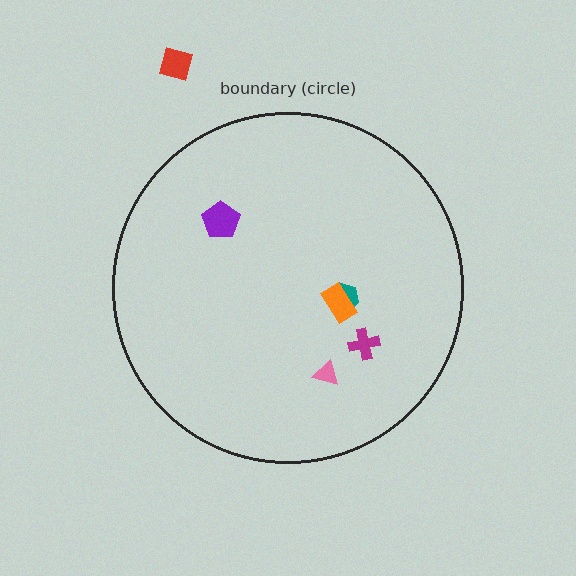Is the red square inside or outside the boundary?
Outside.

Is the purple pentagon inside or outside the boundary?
Inside.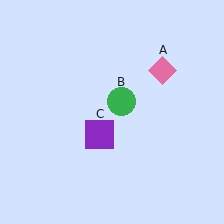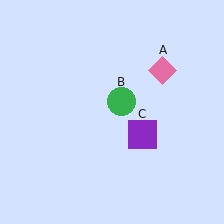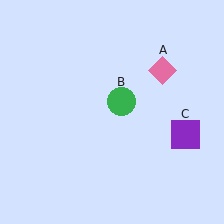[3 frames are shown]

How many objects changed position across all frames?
1 object changed position: purple square (object C).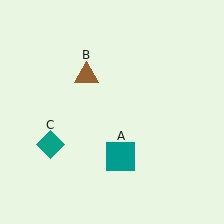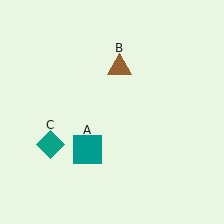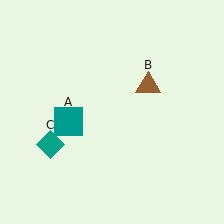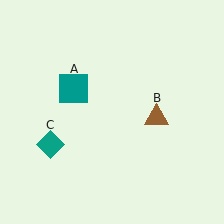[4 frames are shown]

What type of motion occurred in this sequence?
The teal square (object A), brown triangle (object B) rotated clockwise around the center of the scene.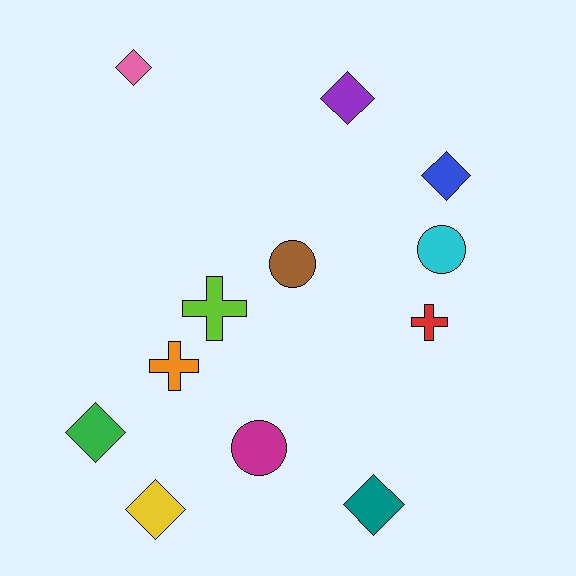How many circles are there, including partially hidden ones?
There are 3 circles.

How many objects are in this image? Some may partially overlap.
There are 12 objects.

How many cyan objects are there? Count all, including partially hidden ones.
There is 1 cyan object.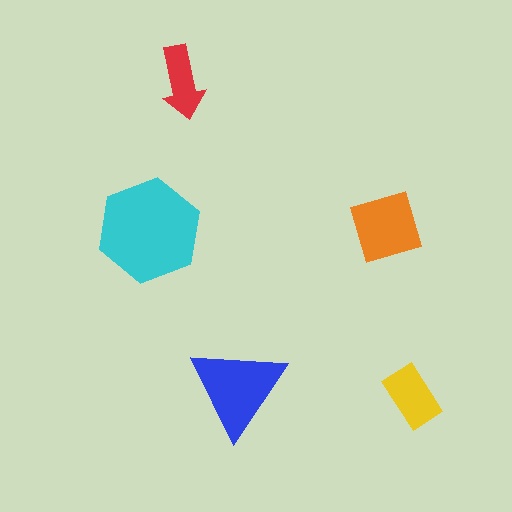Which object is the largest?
The cyan hexagon.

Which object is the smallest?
The red arrow.